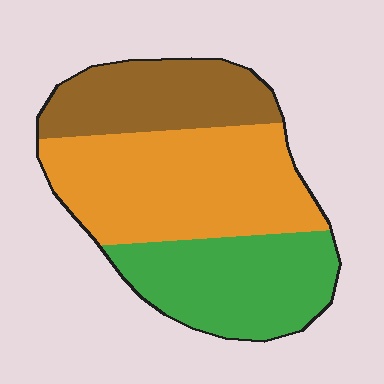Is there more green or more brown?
Green.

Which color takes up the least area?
Brown, at roughly 25%.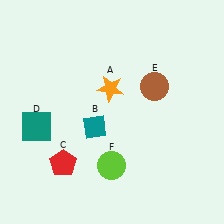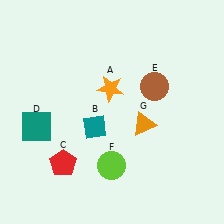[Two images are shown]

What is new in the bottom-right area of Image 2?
An orange triangle (G) was added in the bottom-right area of Image 2.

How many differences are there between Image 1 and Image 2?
There is 1 difference between the two images.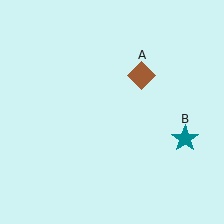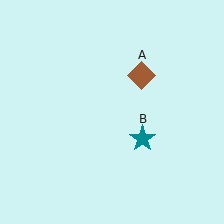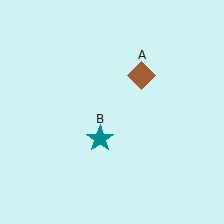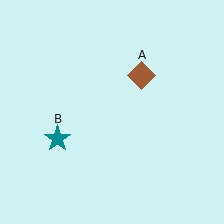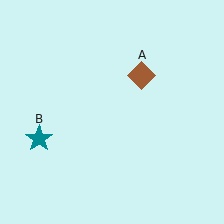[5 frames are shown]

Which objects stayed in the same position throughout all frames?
Brown diamond (object A) remained stationary.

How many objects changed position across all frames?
1 object changed position: teal star (object B).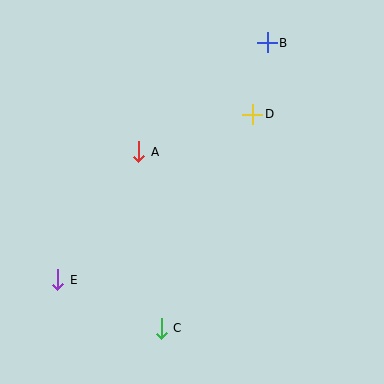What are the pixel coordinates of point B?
Point B is at (267, 43).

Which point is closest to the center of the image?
Point A at (139, 152) is closest to the center.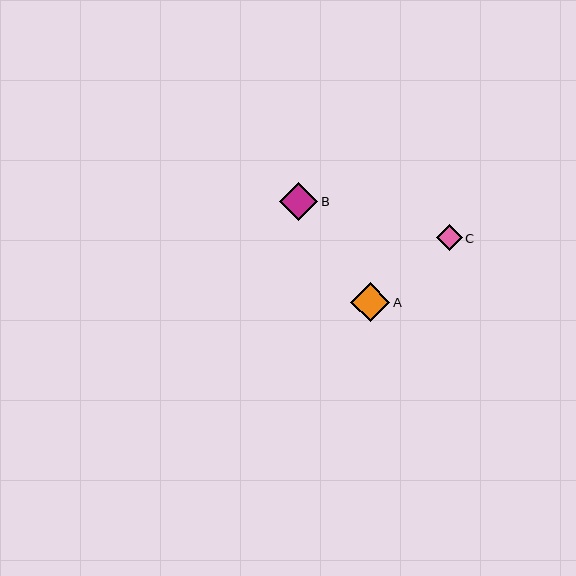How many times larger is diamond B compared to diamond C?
Diamond B is approximately 1.5 times the size of diamond C.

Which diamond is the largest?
Diamond A is the largest with a size of approximately 39 pixels.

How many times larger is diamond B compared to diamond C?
Diamond B is approximately 1.5 times the size of diamond C.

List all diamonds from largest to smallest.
From largest to smallest: A, B, C.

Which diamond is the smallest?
Diamond C is the smallest with a size of approximately 26 pixels.